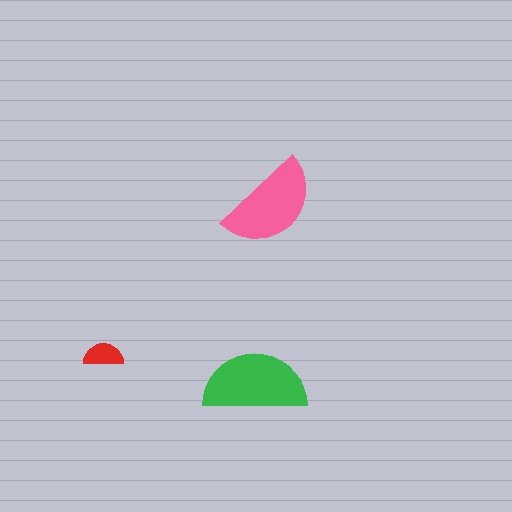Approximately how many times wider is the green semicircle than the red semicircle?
About 2.5 times wider.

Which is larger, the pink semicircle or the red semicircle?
The pink one.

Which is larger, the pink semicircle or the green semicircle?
The green one.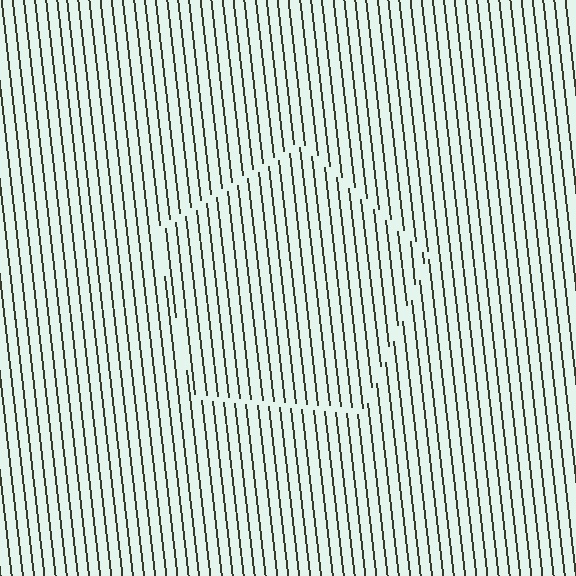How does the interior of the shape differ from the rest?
The interior of the shape contains the same grating, shifted by half a period — the contour is defined by the phase discontinuity where line-ends from the inner and outer gratings abut.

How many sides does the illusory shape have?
5 sides — the line-ends trace a pentagon.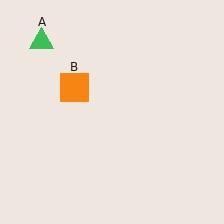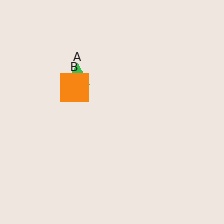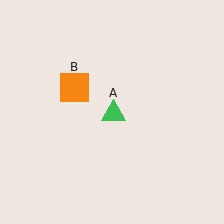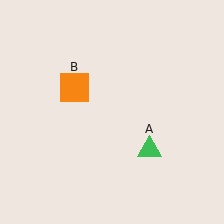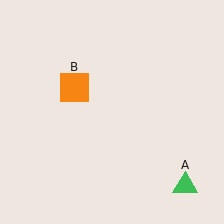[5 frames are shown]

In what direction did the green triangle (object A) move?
The green triangle (object A) moved down and to the right.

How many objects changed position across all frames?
1 object changed position: green triangle (object A).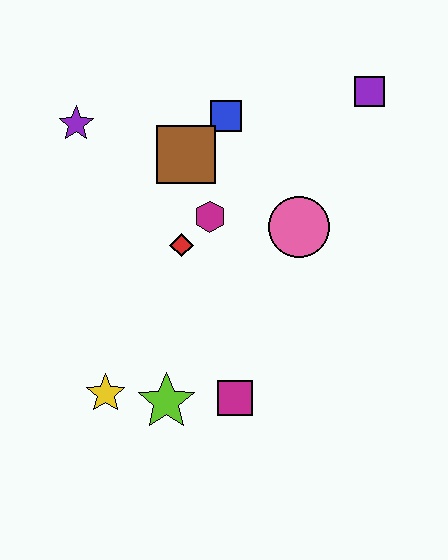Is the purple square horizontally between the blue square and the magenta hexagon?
No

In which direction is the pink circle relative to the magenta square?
The pink circle is above the magenta square.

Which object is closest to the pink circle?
The magenta hexagon is closest to the pink circle.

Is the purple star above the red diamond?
Yes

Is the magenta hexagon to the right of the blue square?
No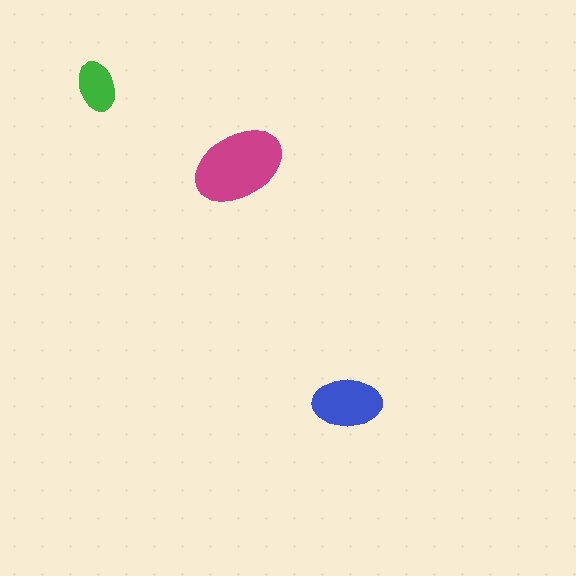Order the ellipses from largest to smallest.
the magenta one, the blue one, the green one.